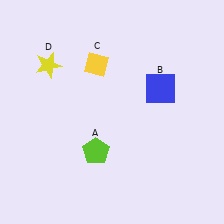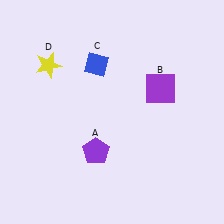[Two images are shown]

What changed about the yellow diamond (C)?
In Image 1, C is yellow. In Image 2, it changed to blue.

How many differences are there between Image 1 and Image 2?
There are 3 differences between the two images.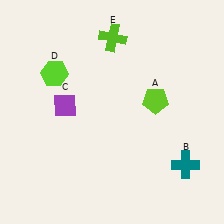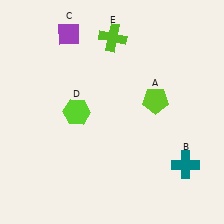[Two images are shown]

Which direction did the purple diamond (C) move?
The purple diamond (C) moved up.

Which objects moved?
The objects that moved are: the purple diamond (C), the lime hexagon (D).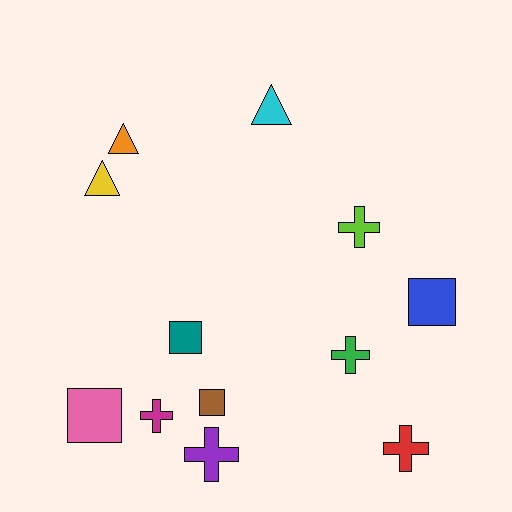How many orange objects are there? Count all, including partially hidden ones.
There is 1 orange object.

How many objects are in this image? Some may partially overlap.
There are 12 objects.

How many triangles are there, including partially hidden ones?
There are 3 triangles.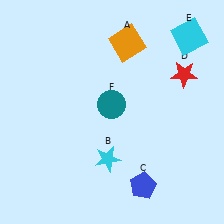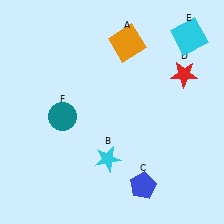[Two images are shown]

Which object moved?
The teal circle (F) moved left.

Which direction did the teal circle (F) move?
The teal circle (F) moved left.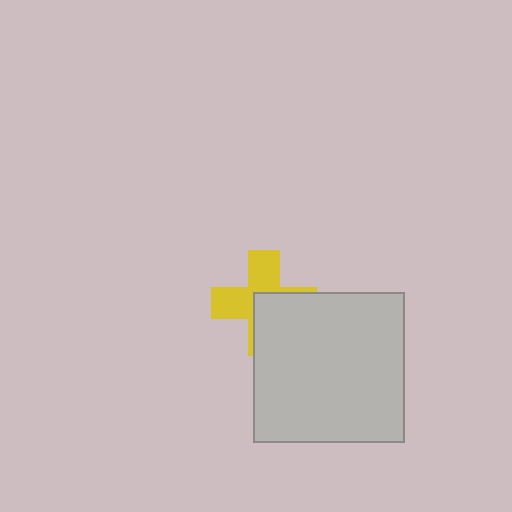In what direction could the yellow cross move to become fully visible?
The yellow cross could move toward the upper-left. That would shift it out from behind the light gray square entirely.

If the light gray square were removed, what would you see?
You would see the complete yellow cross.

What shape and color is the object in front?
The object in front is a light gray square.